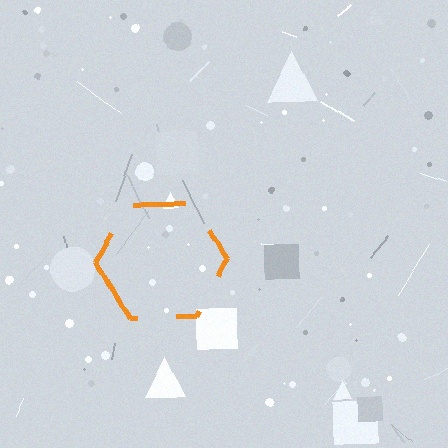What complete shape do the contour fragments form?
The contour fragments form a hexagon.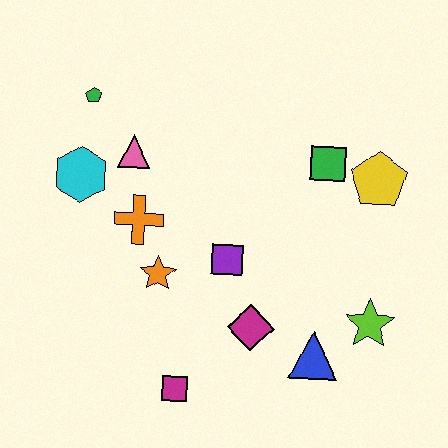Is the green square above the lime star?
Yes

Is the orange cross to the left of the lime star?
Yes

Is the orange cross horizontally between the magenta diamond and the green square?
No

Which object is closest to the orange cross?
The orange star is closest to the orange cross.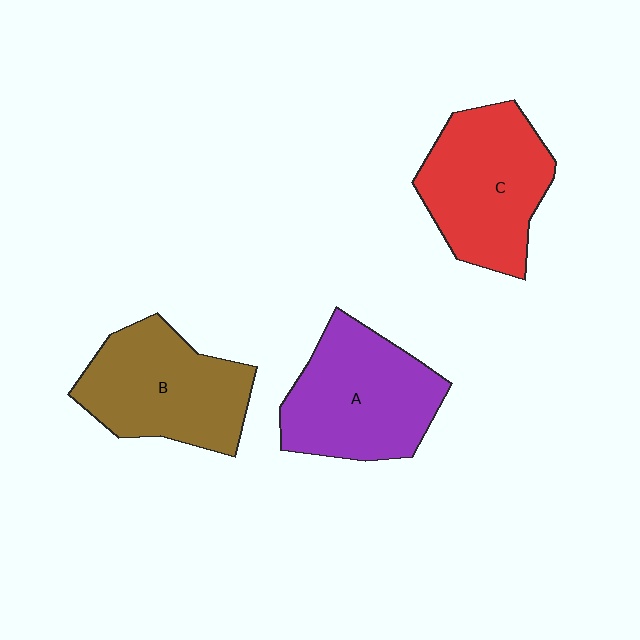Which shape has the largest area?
Shape A (purple).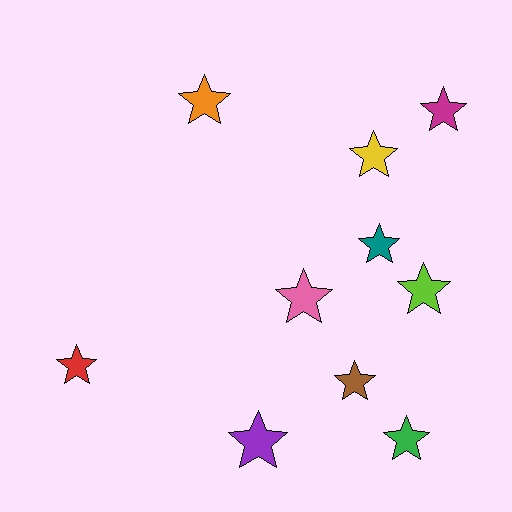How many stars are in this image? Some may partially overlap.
There are 10 stars.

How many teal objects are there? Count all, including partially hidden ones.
There is 1 teal object.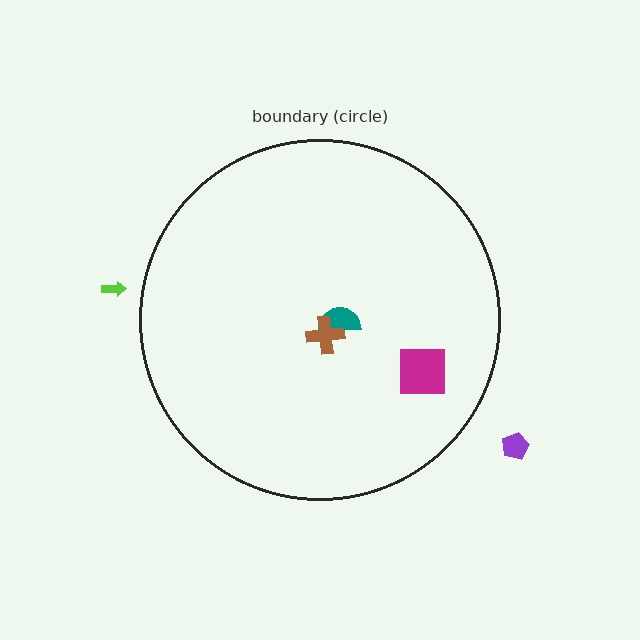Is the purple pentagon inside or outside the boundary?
Outside.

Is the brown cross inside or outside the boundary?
Inside.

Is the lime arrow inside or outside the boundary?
Outside.